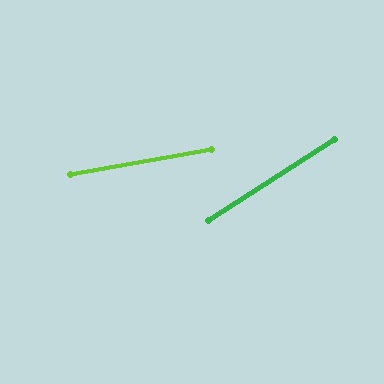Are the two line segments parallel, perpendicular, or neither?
Neither parallel nor perpendicular — they differ by about 23°.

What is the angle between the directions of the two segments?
Approximately 23 degrees.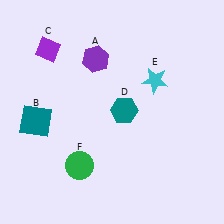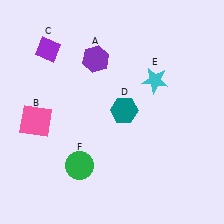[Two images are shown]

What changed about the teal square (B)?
In Image 1, B is teal. In Image 2, it changed to pink.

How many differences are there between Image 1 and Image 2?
There is 1 difference between the two images.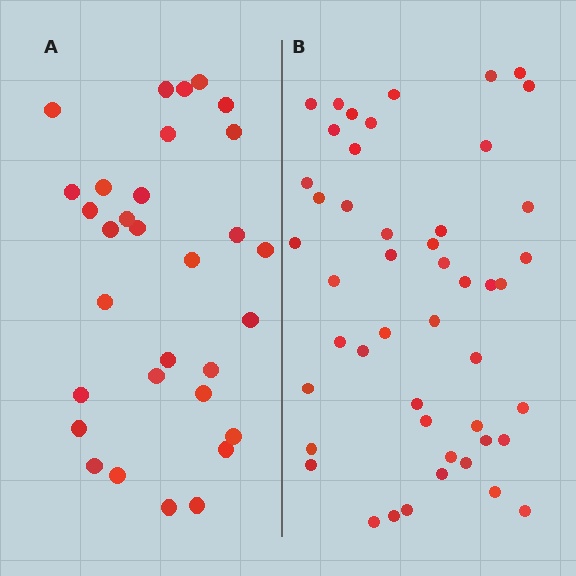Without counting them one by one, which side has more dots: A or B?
Region B (the right region) has more dots.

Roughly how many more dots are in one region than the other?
Region B has approximately 15 more dots than region A.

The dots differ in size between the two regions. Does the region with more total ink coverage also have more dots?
No. Region A has more total ink coverage because its dots are larger, but region B actually contains more individual dots. Total area can be misleading — the number of items is what matters here.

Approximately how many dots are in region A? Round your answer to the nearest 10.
About 30 dots. (The exact count is 31, which rounds to 30.)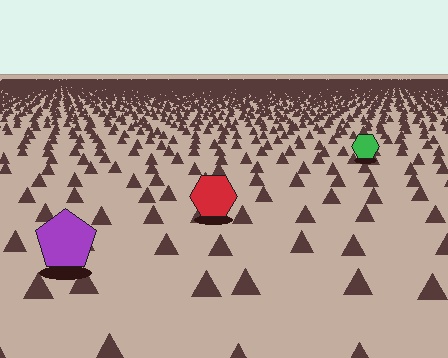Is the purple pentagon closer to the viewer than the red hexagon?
Yes. The purple pentagon is closer — you can tell from the texture gradient: the ground texture is coarser near it.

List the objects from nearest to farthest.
From nearest to farthest: the purple pentagon, the red hexagon, the green hexagon.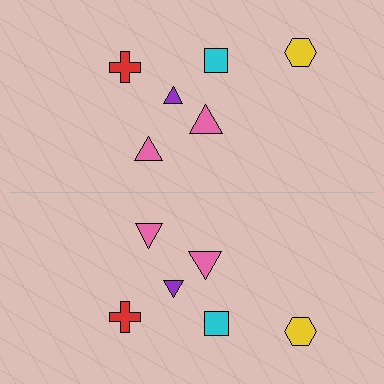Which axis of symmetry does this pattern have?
The pattern has a horizontal axis of symmetry running through the center of the image.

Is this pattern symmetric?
Yes, this pattern has bilateral (reflection) symmetry.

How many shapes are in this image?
There are 12 shapes in this image.